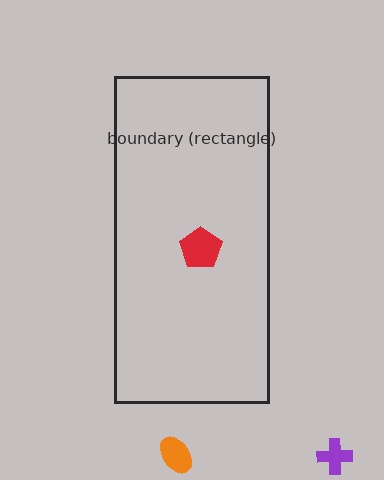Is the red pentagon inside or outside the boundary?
Inside.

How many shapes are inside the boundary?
1 inside, 2 outside.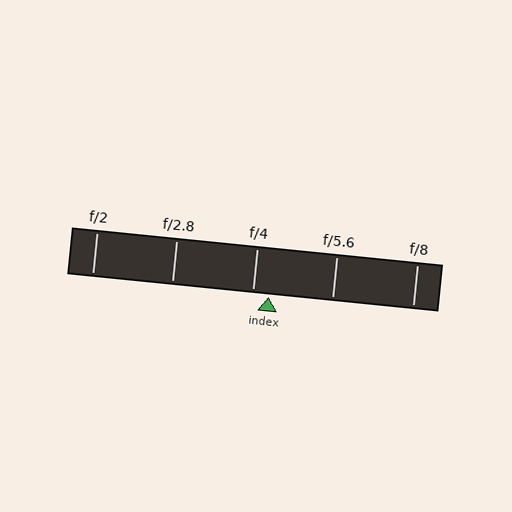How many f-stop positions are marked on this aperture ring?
There are 5 f-stop positions marked.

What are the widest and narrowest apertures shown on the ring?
The widest aperture shown is f/2 and the narrowest is f/8.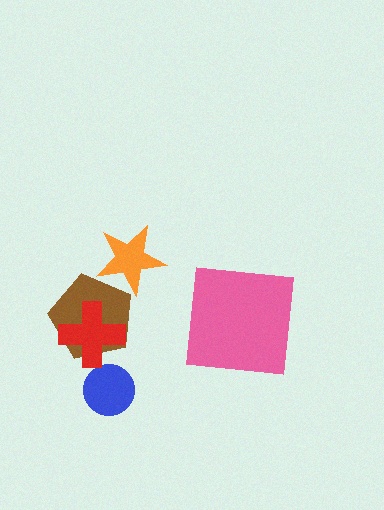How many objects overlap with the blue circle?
0 objects overlap with the blue circle.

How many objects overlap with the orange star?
1 object overlaps with the orange star.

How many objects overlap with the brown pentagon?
2 objects overlap with the brown pentagon.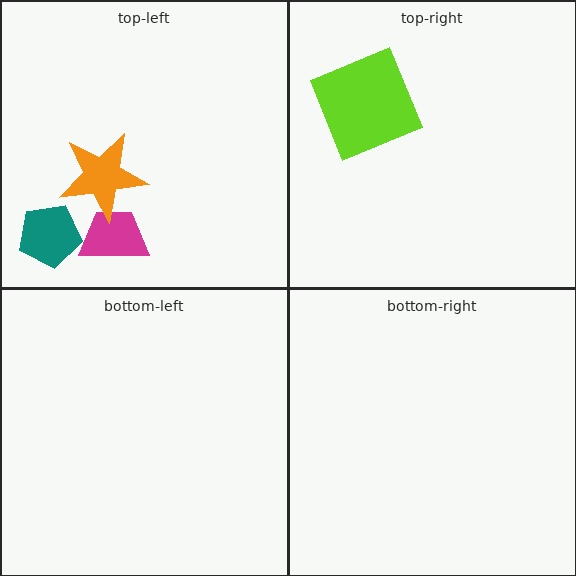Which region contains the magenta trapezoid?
The top-left region.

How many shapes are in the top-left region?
3.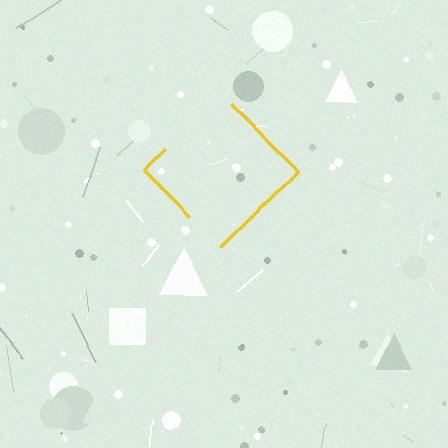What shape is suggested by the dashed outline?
The dashed outline suggests a diamond.